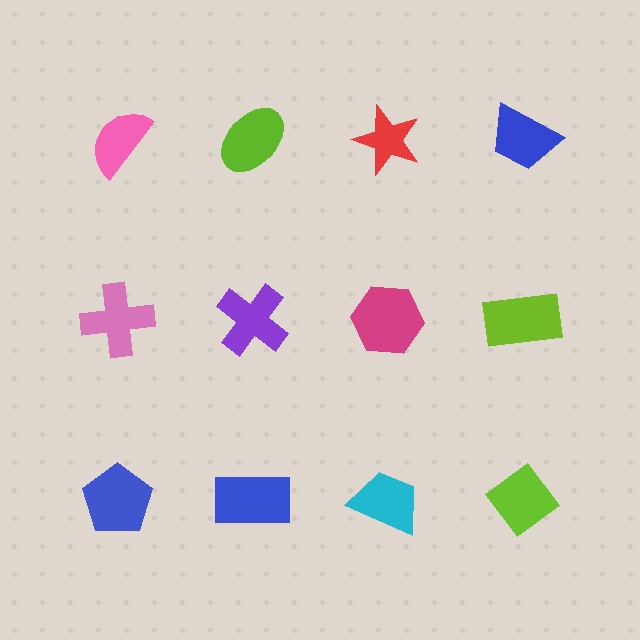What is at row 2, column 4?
A lime rectangle.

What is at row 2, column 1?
A pink cross.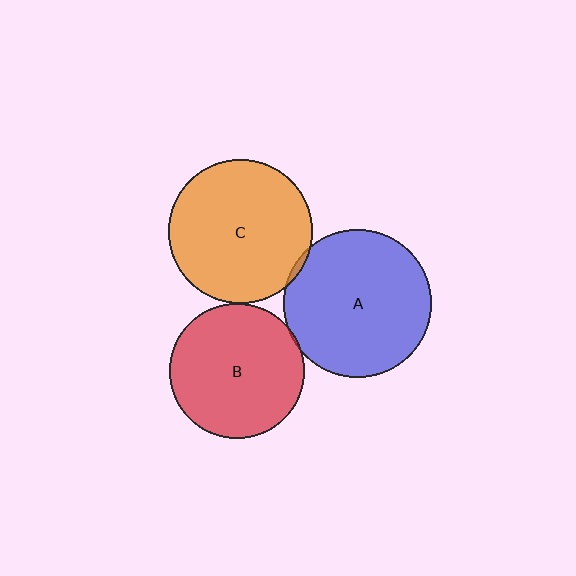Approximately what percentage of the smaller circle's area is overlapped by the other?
Approximately 5%.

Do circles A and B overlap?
Yes.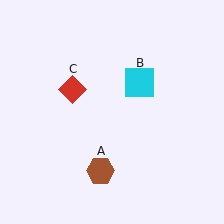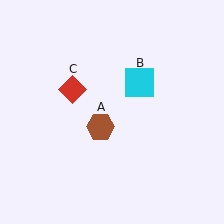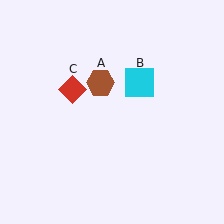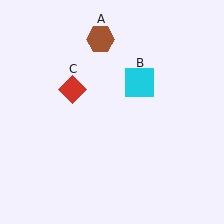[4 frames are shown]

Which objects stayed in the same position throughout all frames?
Cyan square (object B) and red diamond (object C) remained stationary.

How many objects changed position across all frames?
1 object changed position: brown hexagon (object A).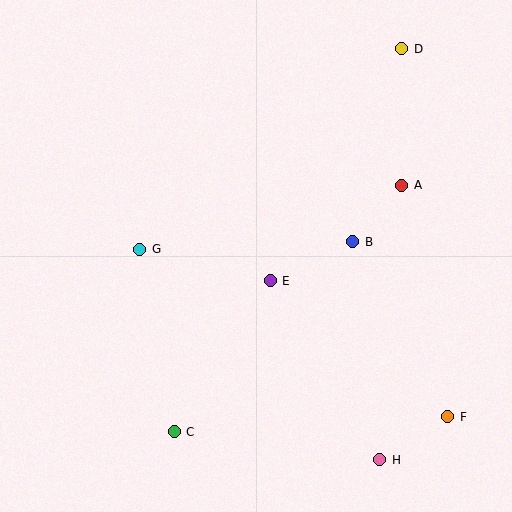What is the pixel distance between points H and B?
The distance between H and B is 220 pixels.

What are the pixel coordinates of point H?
Point H is at (380, 460).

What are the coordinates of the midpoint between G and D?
The midpoint between G and D is at (271, 149).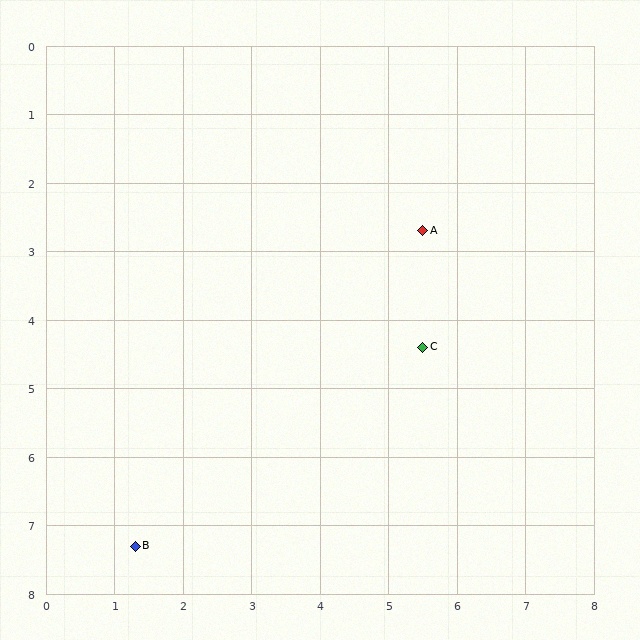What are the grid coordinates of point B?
Point B is at approximately (1.3, 7.3).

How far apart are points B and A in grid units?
Points B and A are about 6.2 grid units apart.